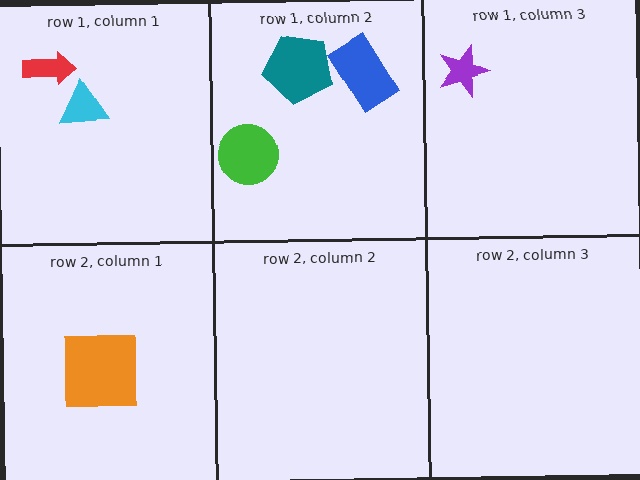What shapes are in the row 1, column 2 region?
The blue rectangle, the green circle, the teal pentagon.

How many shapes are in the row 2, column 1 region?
1.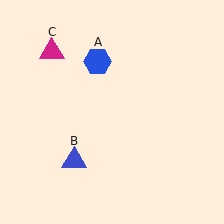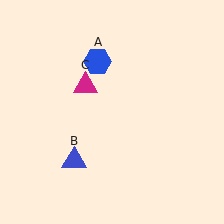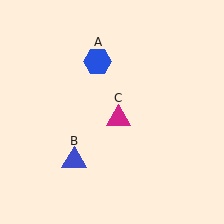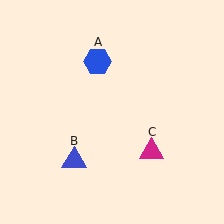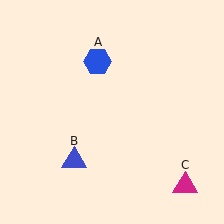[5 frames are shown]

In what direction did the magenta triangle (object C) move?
The magenta triangle (object C) moved down and to the right.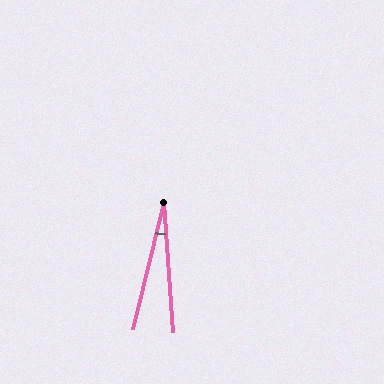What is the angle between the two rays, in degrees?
Approximately 18 degrees.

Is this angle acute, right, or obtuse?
It is acute.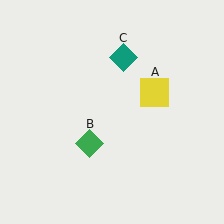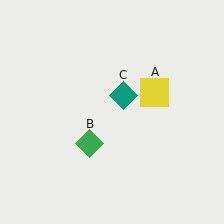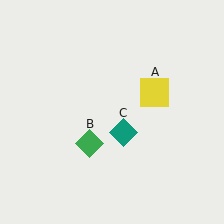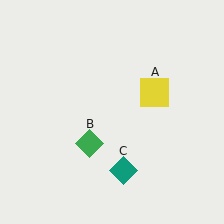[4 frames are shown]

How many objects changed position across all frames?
1 object changed position: teal diamond (object C).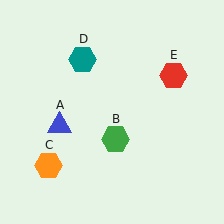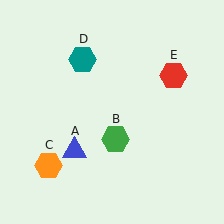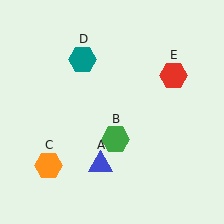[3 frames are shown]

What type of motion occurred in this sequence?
The blue triangle (object A) rotated counterclockwise around the center of the scene.